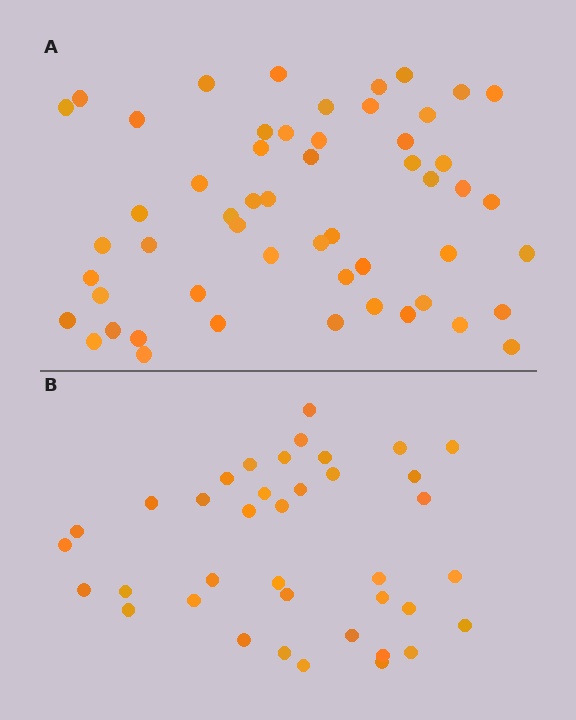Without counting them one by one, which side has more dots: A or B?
Region A (the top region) has more dots.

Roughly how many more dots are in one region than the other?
Region A has approximately 15 more dots than region B.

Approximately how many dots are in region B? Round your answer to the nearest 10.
About 40 dots. (The exact count is 38, which rounds to 40.)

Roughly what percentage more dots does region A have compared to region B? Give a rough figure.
About 40% more.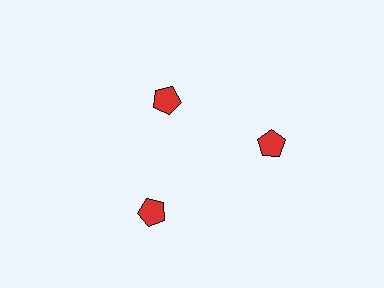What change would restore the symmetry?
The symmetry would be restored by moving it outward, back onto the ring so that all 3 pentagons sit at equal angles and equal distance from the center.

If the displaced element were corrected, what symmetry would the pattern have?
It would have 3-fold rotational symmetry — the pattern would map onto itself every 120 degrees.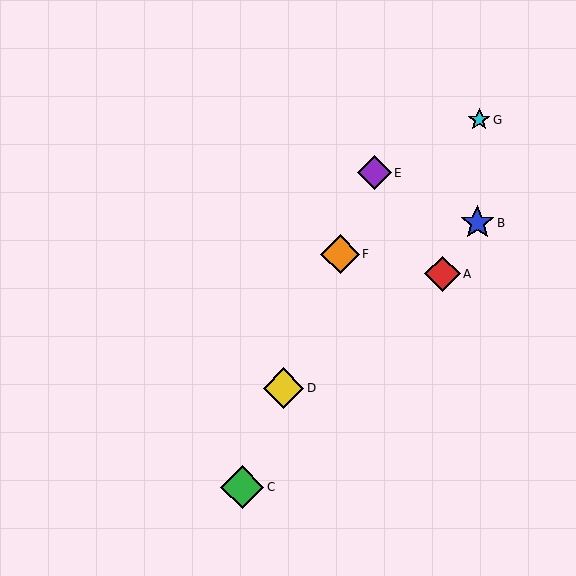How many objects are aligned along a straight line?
4 objects (C, D, E, F) are aligned along a straight line.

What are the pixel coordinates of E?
Object E is at (374, 173).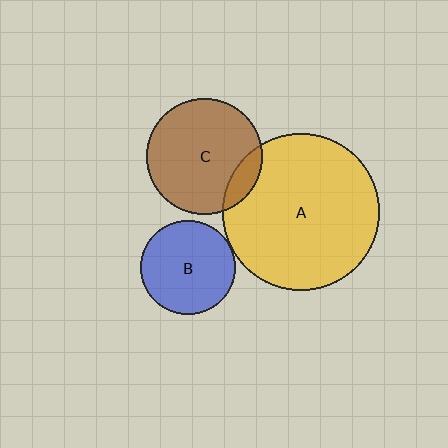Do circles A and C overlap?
Yes.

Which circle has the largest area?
Circle A (yellow).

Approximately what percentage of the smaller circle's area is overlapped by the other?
Approximately 15%.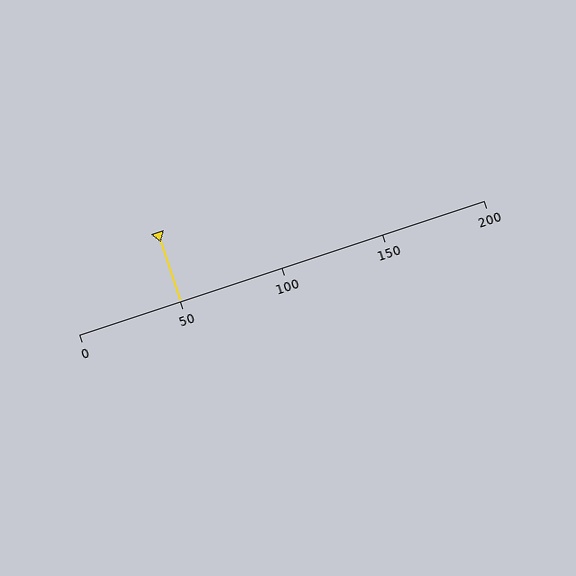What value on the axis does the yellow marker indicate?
The marker indicates approximately 50.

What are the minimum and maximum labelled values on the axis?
The axis runs from 0 to 200.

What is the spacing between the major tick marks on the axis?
The major ticks are spaced 50 apart.